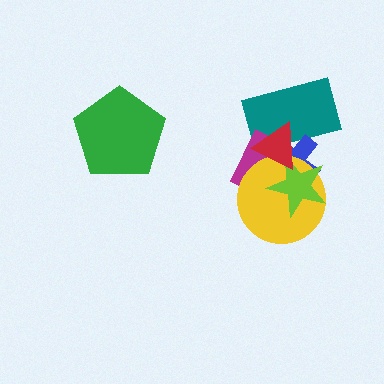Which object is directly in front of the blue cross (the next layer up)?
The yellow circle is directly in front of the blue cross.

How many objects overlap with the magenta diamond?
5 objects overlap with the magenta diamond.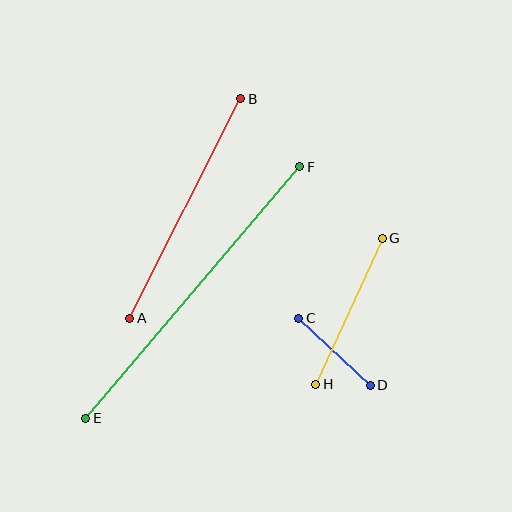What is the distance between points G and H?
The distance is approximately 160 pixels.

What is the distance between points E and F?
The distance is approximately 330 pixels.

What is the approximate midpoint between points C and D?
The midpoint is at approximately (334, 352) pixels.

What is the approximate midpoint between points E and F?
The midpoint is at approximately (193, 293) pixels.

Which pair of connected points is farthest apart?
Points E and F are farthest apart.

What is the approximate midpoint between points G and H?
The midpoint is at approximately (349, 311) pixels.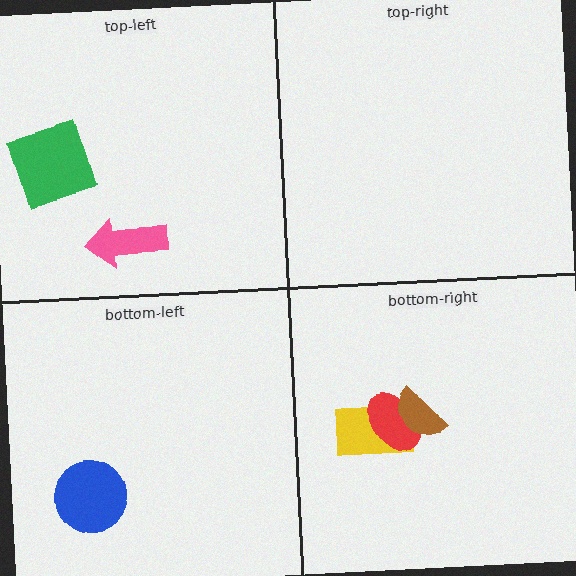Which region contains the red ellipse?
The bottom-right region.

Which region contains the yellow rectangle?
The bottom-right region.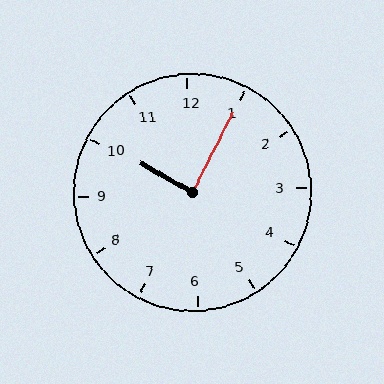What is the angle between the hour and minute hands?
Approximately 88 degrees.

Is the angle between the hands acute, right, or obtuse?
It is right.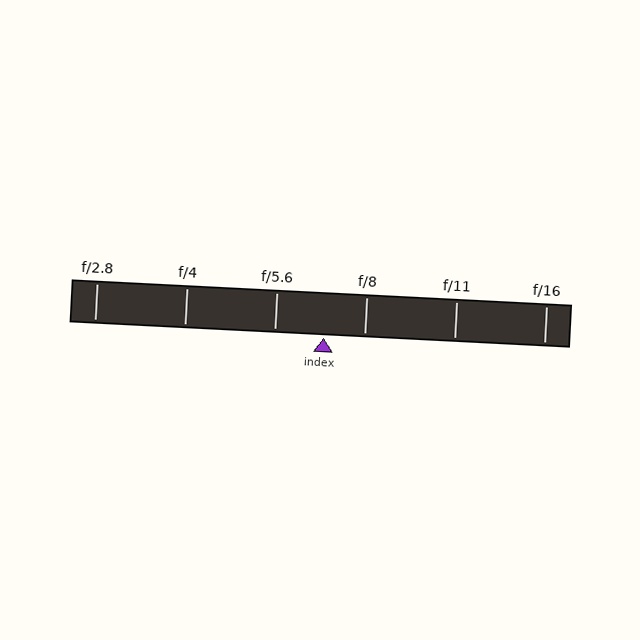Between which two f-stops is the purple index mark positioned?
The index mark is between f/5.6 and f/8.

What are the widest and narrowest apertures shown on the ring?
The widest aperture shown is f/2.8 and the narrowest is f/16.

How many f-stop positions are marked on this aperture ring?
There are 6 f-stop positions marked.